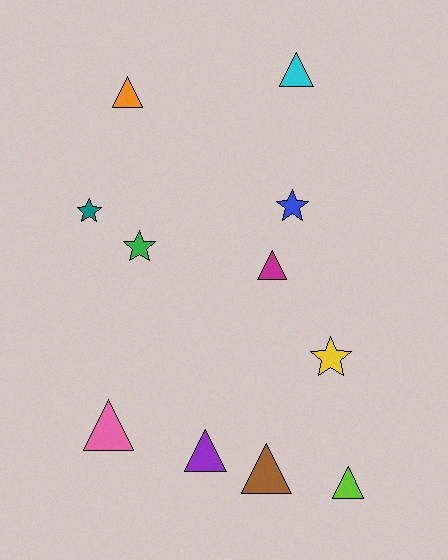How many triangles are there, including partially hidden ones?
There are 7 triangles.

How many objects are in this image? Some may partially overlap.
There are 11 objects.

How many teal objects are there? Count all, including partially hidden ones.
There is 1 teal object.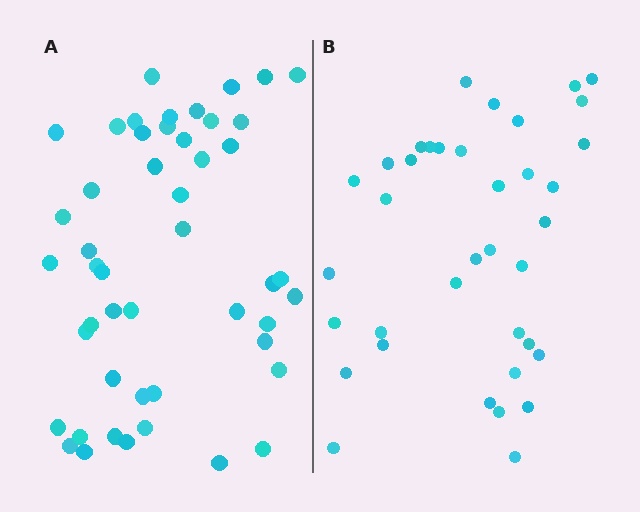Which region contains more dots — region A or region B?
Region A (the left region) has more dots.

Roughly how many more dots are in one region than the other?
Region A has roughly 12 or so more dots than region B.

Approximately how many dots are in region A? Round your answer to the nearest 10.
About 50 dots. (The exact count is 48, which rounds to 50.)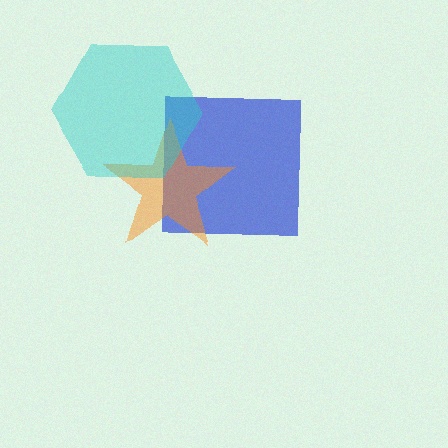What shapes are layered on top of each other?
The layered shapes are: a blue square, an orange star, a cyan hexagon.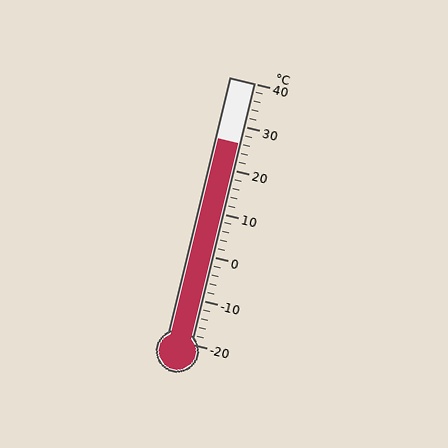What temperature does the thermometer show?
The thermometer shows approximately 26°C.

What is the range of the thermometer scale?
The thermometer scale ranges from -20°C to 40°C.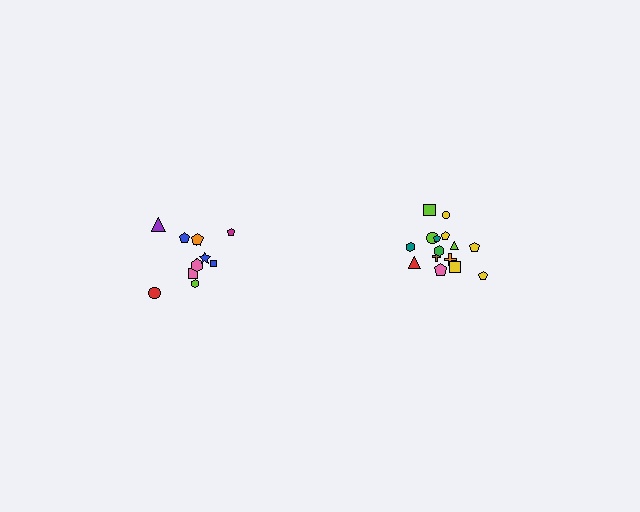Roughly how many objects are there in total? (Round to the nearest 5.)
Roughly 25 objects in total.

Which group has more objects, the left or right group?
The right group.